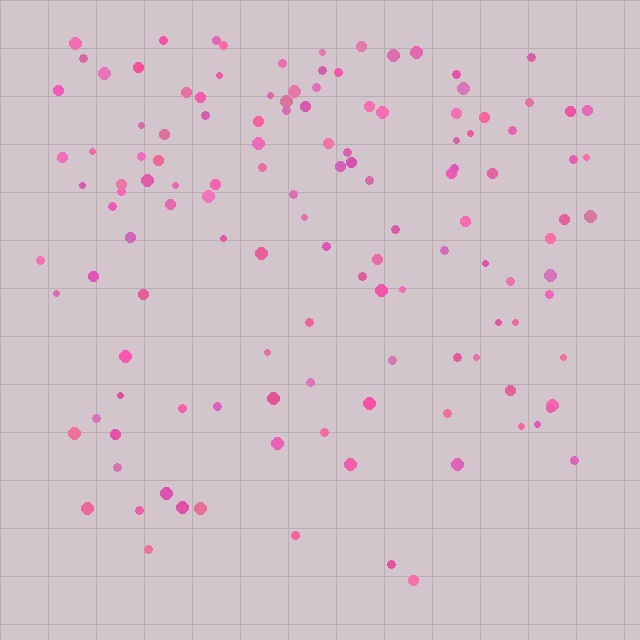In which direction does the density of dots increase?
From bottom to top, with the top side densest.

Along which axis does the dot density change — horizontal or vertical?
Vertical.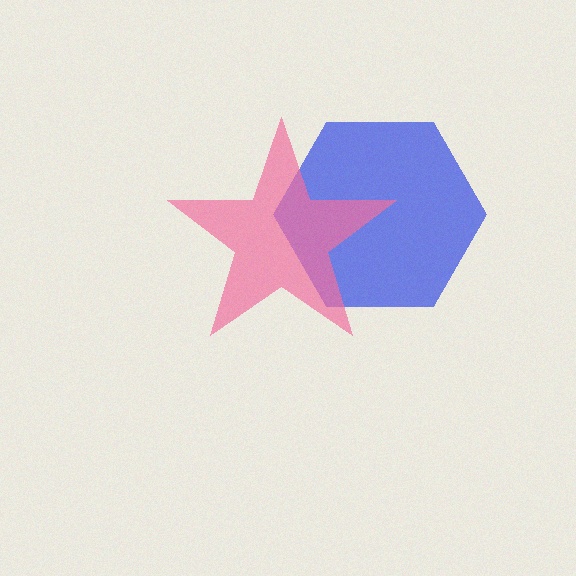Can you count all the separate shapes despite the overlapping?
Yes, there are 2 separate shapes.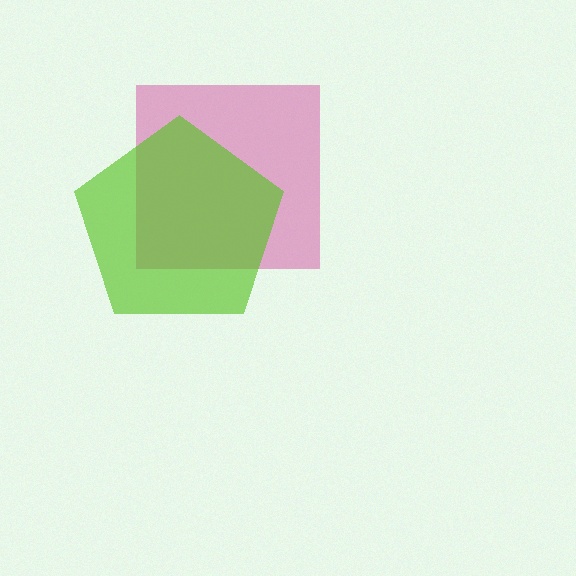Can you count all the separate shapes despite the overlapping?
Yes, there are 2 separate shapes.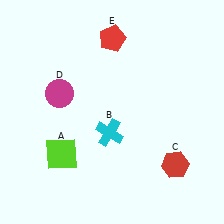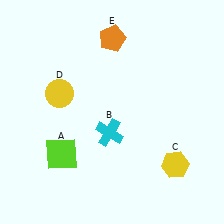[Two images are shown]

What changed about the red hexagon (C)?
In Image 1, C is red. In Image 2, it changed to yellow.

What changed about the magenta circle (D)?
In Image 1, D is magenta. In Image 2, it changed to yellow.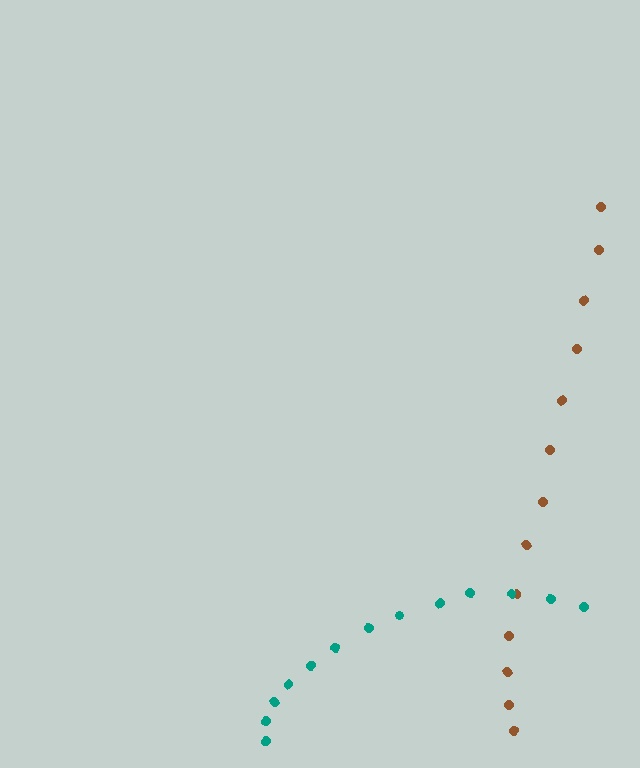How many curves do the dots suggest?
There are 2 distinct paths.